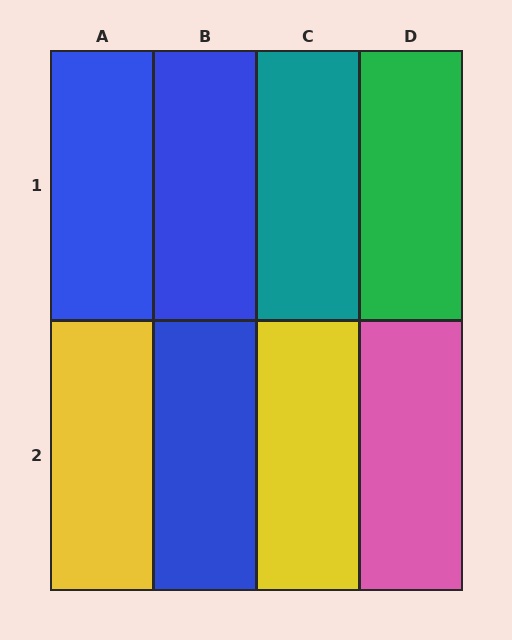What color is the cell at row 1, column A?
Blue.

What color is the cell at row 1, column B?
Blue.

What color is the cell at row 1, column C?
Teal.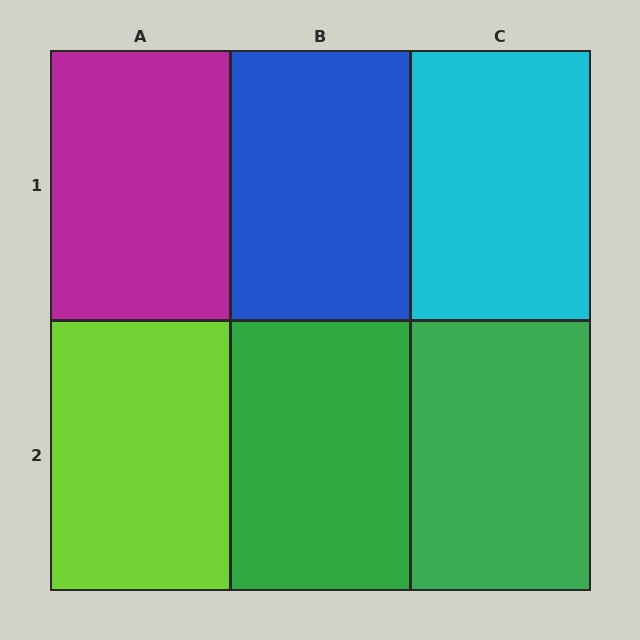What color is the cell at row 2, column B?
Green.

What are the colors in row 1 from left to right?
Magenta, blue, cyan.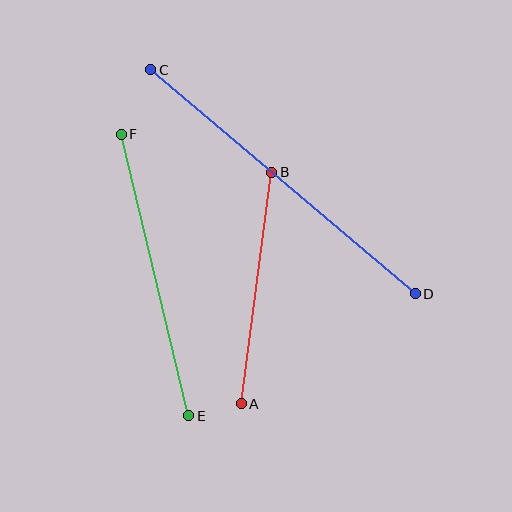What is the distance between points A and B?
The distance is approximately 233 pixels.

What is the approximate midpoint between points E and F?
The midpoint is at approximately (155, 275) pixels.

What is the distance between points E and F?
The distance is approximately 289 pixels.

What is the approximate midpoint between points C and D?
The midpoint is at approximately (283, 182) pixels.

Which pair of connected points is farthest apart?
Points C and D are farthest apart.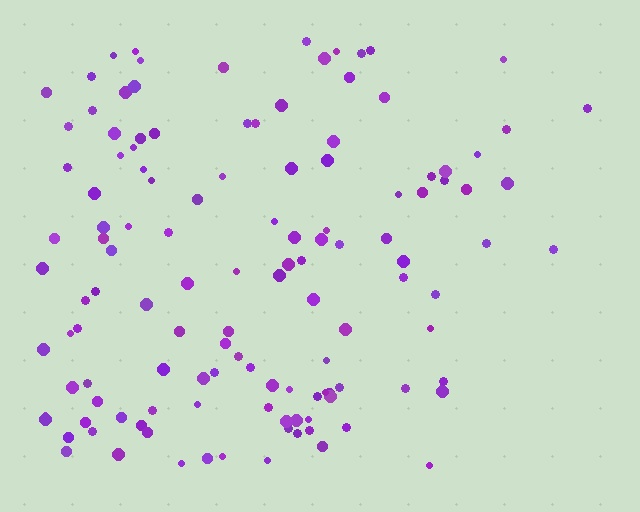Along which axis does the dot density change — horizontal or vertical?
Horizontal.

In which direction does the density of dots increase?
From right to left, with the left side densest.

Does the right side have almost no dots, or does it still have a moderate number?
Still a moderate number, just noticeably fewer than the left.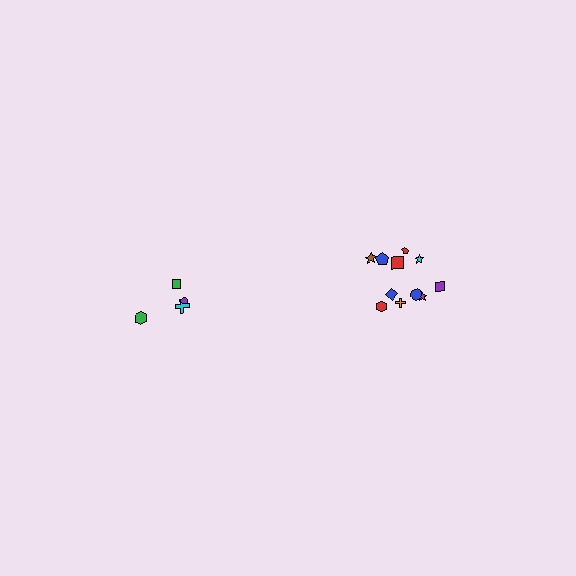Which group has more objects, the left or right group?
The right group.